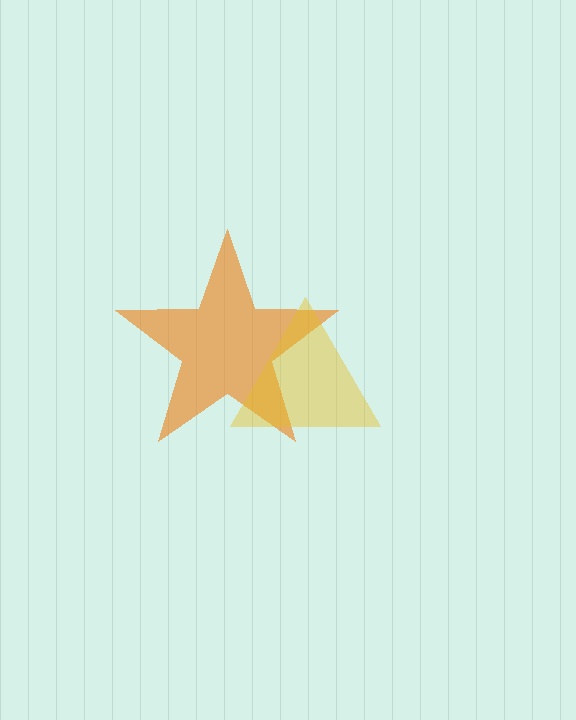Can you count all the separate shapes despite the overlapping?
Yes, there are 2 separate shapes.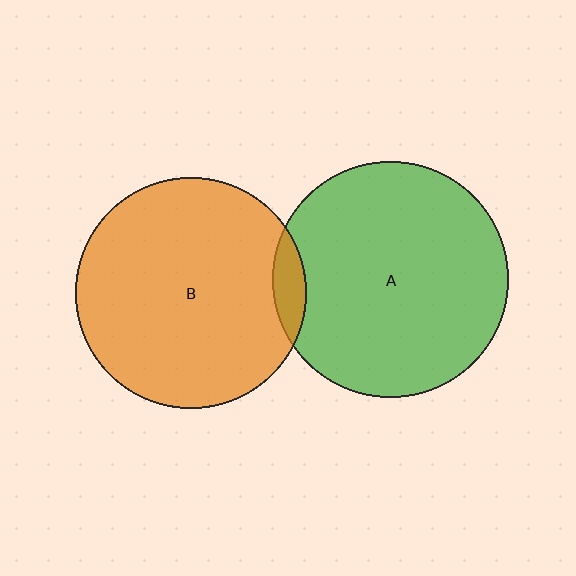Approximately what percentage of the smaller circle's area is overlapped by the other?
Approximately 5%.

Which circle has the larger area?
Circle A (green).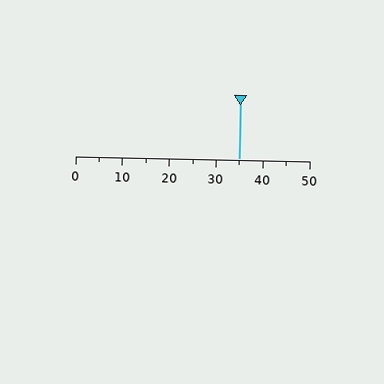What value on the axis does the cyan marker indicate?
The marker indicates approximately 35.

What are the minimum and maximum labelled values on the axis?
The axis runs from 0 to 50.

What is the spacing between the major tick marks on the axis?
The major ticks are spaced 10 apart.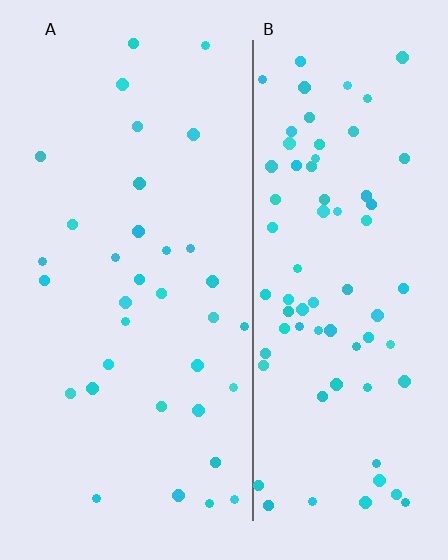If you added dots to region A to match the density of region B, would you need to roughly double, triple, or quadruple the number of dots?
Approximately double.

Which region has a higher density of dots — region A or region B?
B (the right).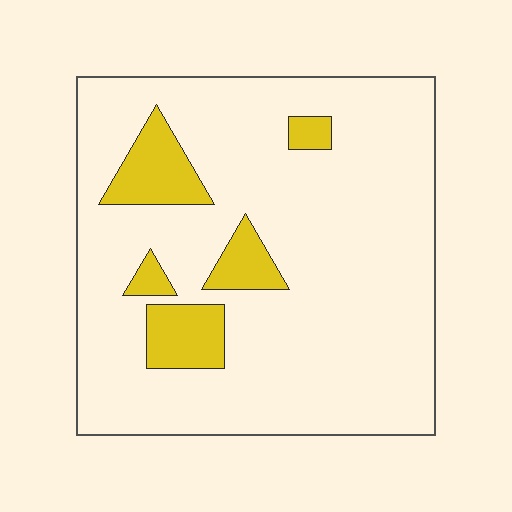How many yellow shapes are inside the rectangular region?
5.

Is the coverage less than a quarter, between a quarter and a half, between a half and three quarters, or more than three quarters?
Less than a quarter.